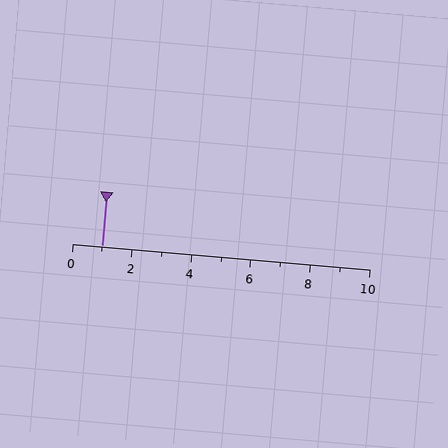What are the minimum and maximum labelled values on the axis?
The axis runs from 0 to 10.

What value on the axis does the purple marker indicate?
The marker indicates approximately 1.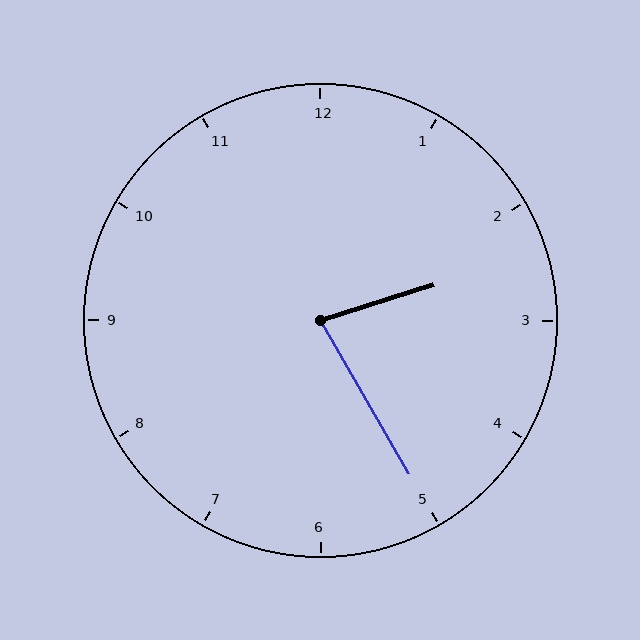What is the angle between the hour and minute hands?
Approximately 78 degrees.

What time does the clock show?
2:25.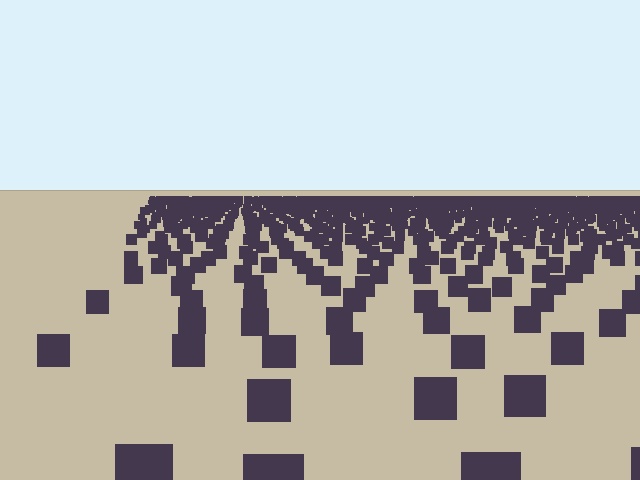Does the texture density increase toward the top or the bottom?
Density increases toward the top.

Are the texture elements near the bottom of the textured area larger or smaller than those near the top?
Larger. Near the bottom, elements are closer to the viewer and appear at a bigger on-screen size.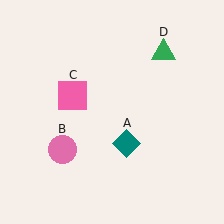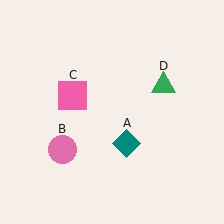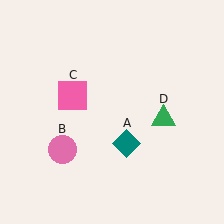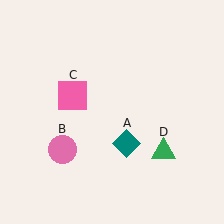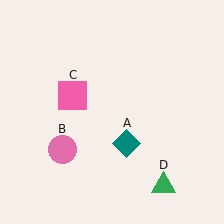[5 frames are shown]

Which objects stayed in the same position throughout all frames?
Teal diamond (object A) and pink circle (object B) and pink square (object C) remained stationary.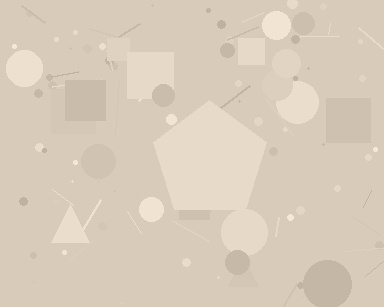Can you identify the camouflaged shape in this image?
The camouflaged shape is a pentagon.